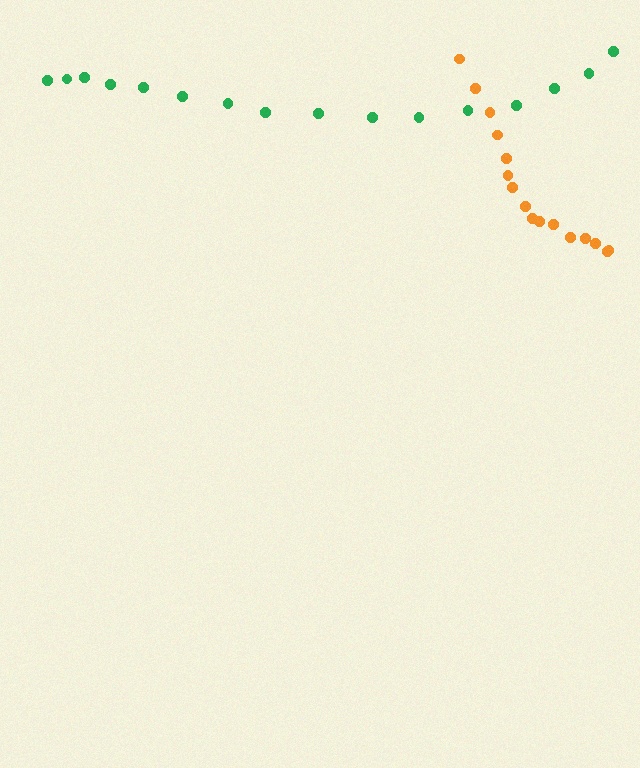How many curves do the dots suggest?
There are 2 distinct paths.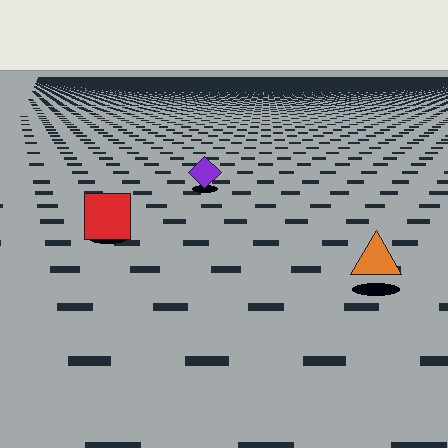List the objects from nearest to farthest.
From nearest to farthest: the orange triangle, the red square, the purple diamond.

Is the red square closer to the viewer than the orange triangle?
No. The orange triangle is closer — you can tell from the texture gradient: the ground texture is coarser near it.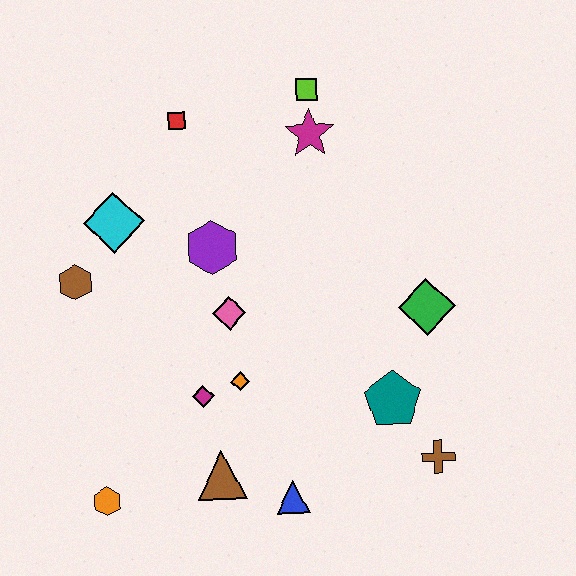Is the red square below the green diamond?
No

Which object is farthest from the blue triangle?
The lime square is farthest from the blue triangle.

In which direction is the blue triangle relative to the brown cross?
The blue triangle is to the left of the brown cross.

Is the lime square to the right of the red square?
Yes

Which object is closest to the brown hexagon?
The cyan diamond is closest to the brown hexagon.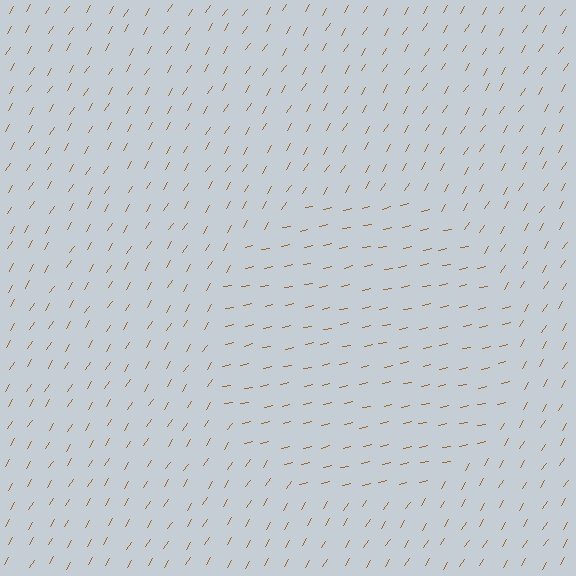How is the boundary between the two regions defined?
The boundary is defined purely by a change in line orientation (approximately 45 degrees difference). All lines are the same color and thickness.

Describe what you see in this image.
The image is filled with small brown line segments. A circle region in the image has lines oriented differently from the surrounding lines, creating a visible texture boundary.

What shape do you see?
I see a circle.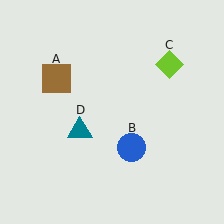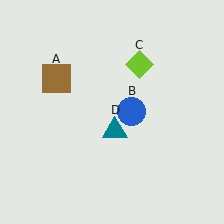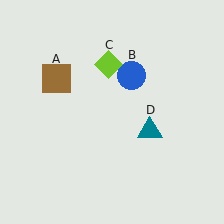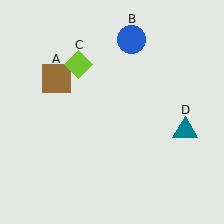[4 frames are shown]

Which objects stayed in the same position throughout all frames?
Brown square (object A) remained stationary.